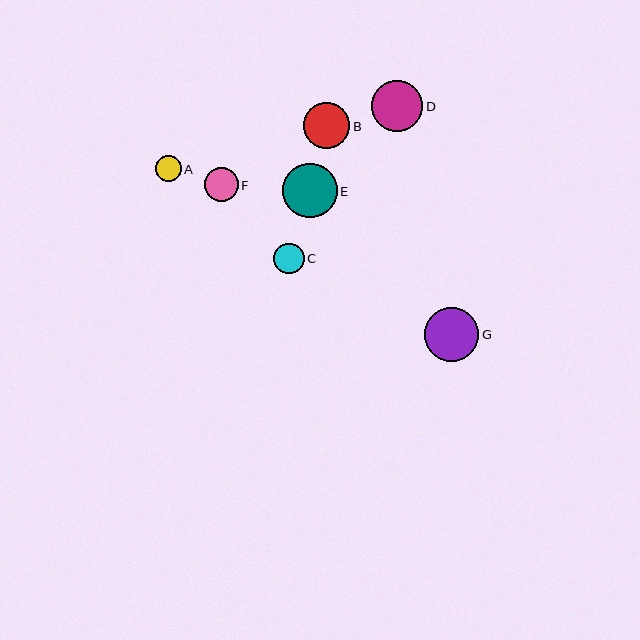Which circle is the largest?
Circle E is the largest with a size of approximately 55 pixels.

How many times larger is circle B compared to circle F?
Circle B is approximately 1.4 times the size of circle F.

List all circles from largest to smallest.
From largest to smallest: E, G, D, B, F, C, A.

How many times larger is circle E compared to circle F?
Circle E is approximately 1.6 times the size of circle F.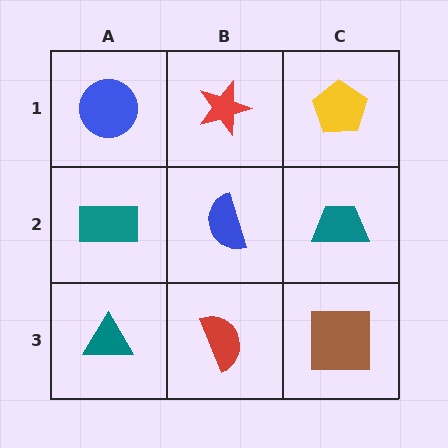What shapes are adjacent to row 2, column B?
A red star (row 1, column B), a red semicircle (row 3, column B), a teal rectangle (row 2, column A), a teal trapezoid (row 2, column C).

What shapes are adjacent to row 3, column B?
A blue semicircle (row 2, column B), a teal triangle (row 3, column A), a brown square (row 3, column C).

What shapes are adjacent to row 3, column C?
A teal trapezoid (row 2, column C), a red semicircle (row 3, column B).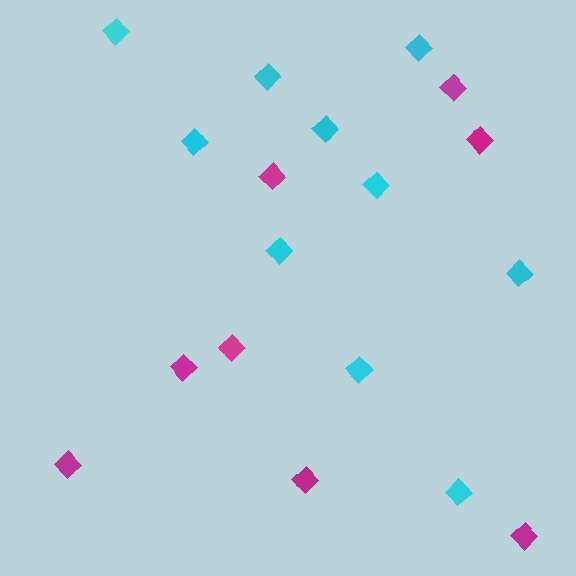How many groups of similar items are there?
There are 2 groups: one group of magenta diamonds (8) and one group of cyan diamonds (10).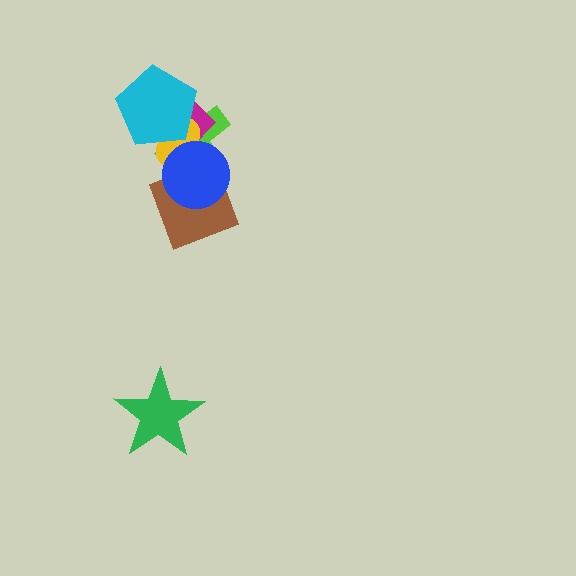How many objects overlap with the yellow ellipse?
5 objects overlap with the yellow ellipse.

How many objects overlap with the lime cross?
5 objects overlap with the lime cross.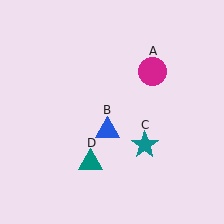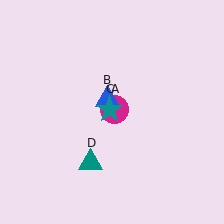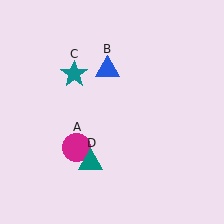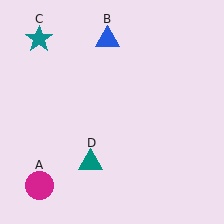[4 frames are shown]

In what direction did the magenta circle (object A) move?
The magenta circle (object A) moved down and to the left.